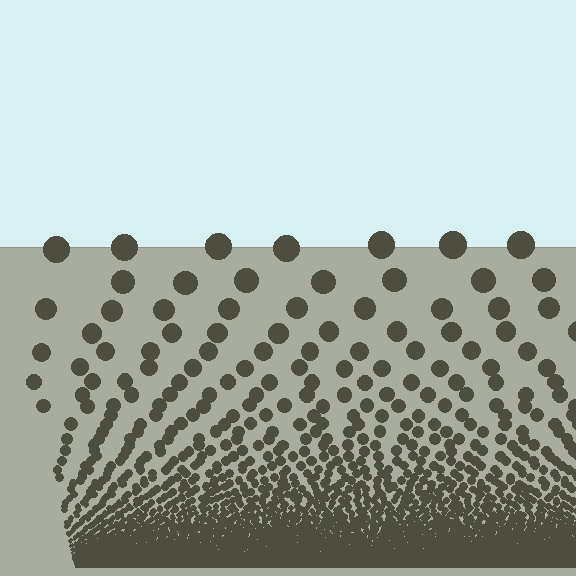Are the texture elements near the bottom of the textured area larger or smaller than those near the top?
Smaller. The gradient is inverted — elements near the bottom are smaller and denser.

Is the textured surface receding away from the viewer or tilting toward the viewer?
The surface appears to tilt toward the viewer. Texture elements get larger and sparser toward the top.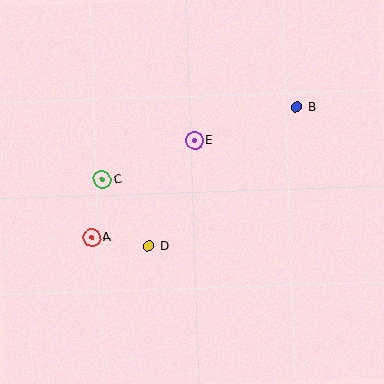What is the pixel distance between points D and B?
The distance between D and B is 203 pixels.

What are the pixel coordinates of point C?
Point C is at (102, 180).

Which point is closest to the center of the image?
Point E at (194, 141) is closest to the center.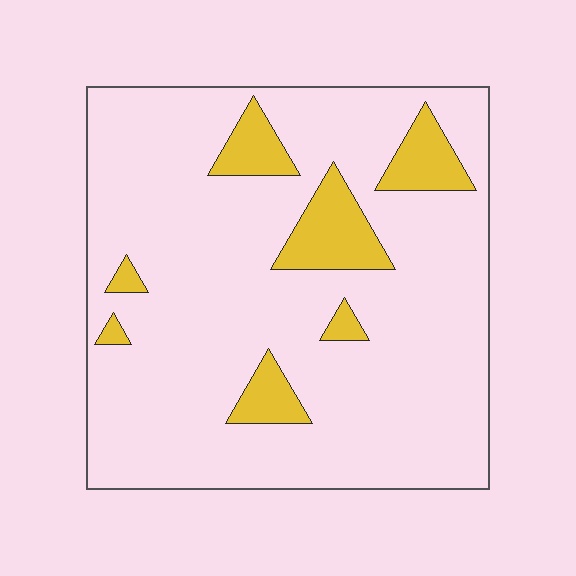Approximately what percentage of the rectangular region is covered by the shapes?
Approximately 15%.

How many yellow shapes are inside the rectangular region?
7.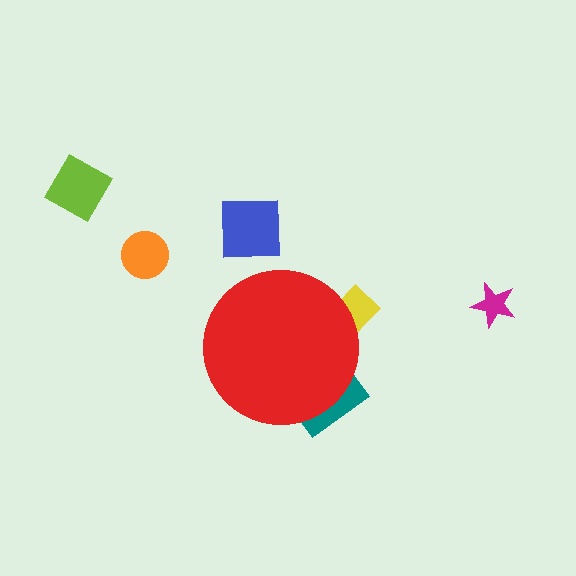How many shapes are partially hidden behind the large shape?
2 shapes are partially hidden.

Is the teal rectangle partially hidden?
Yes, the teal rectangle is partially hidden behind the red circle.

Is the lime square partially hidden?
No, the lime square is fully visible.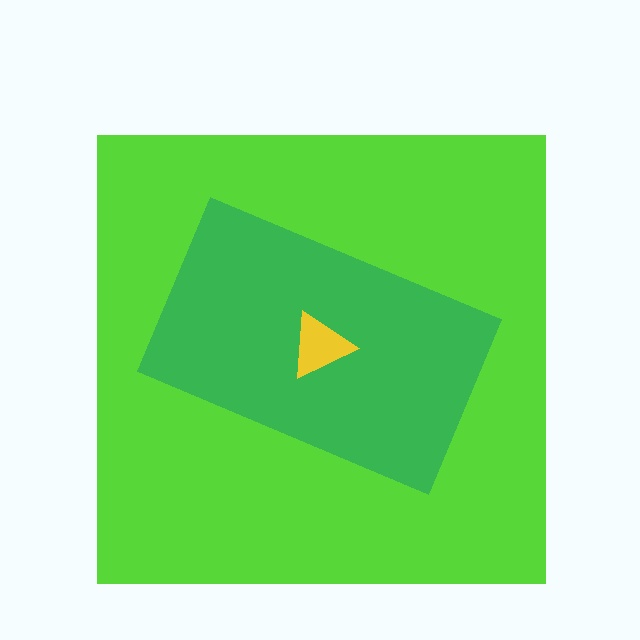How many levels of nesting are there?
3.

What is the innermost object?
The yellow triangle.